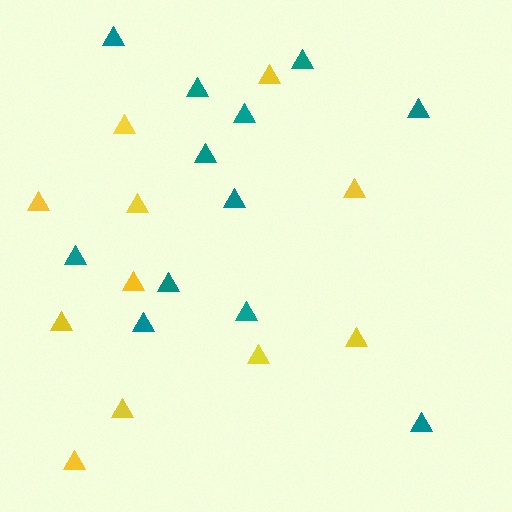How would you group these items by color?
There are 2 groups: one group of yellow triangles (11) and one group of teal triangles (12).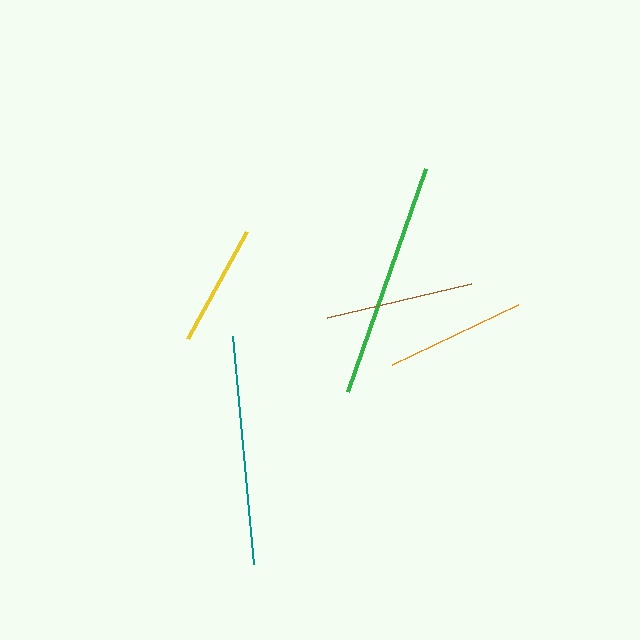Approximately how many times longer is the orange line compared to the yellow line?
The orange line is approximately 1.1 times the length of the yellow line.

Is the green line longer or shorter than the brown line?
The green line is longer than the brown line.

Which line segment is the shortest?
The yellow line is the shortest at approximately 123 pixels.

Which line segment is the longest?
The green line is the longest at approximately 236 pixels.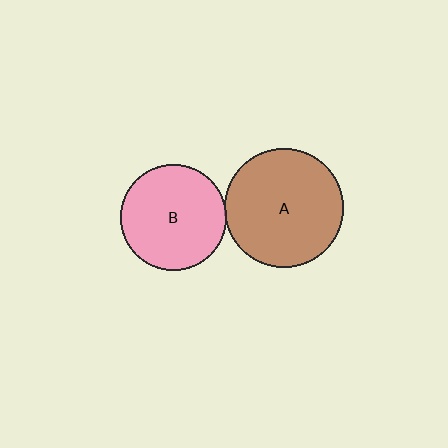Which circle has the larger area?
Circle A (brown).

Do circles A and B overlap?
Yes.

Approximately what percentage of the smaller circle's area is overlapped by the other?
Approximately 5%.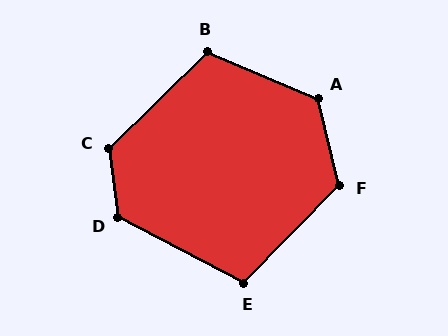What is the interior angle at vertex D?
Approximately 125 degrees (obtuse).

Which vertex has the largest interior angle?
A, at approximately 127 degrees.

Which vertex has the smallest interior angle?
E, at approximately 107 degrees.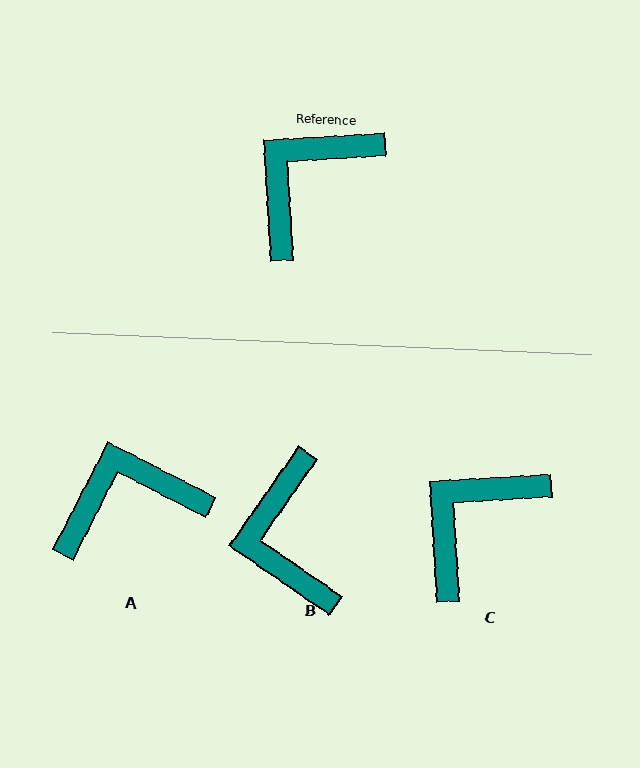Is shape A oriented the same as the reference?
No, it is off by about 31 degrees.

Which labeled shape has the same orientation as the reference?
C.